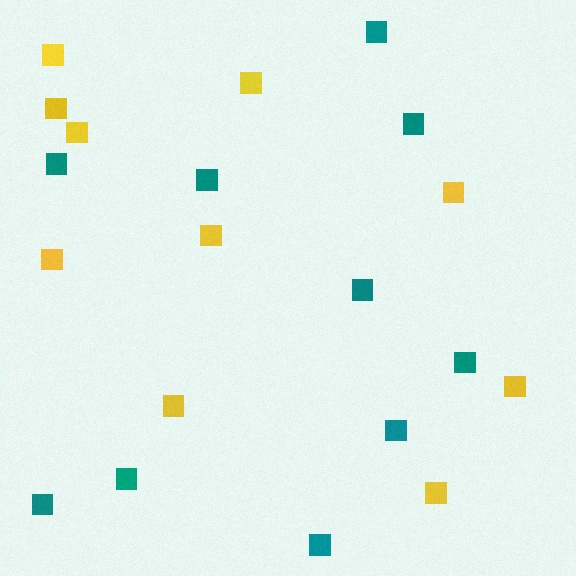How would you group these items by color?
There are 2 groups: one group of yellow squares (10) and one group of teal squares (10).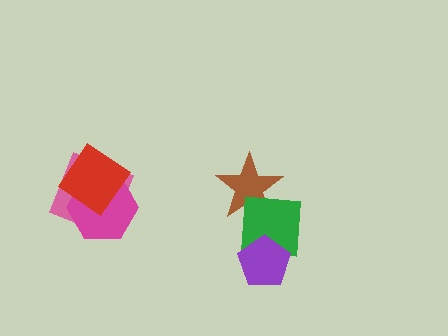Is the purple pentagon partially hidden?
No, no other shape covers it.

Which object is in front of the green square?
The purple pentagon is in front of the green square.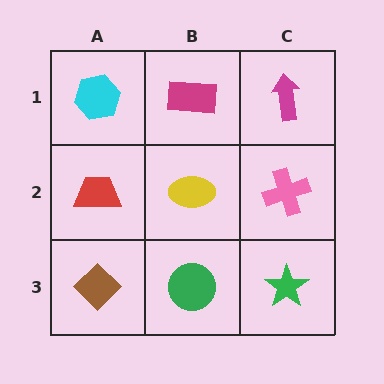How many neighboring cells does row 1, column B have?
3.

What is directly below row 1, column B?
A yellow ellipse.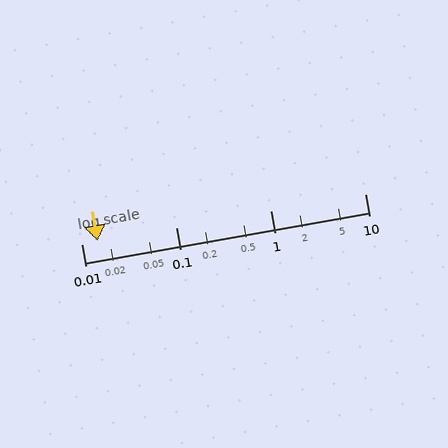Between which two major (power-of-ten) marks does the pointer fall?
The pointer is between 0.01 and 0.1.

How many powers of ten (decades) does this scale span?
The scale spans 3 decades, from 0.01 to 10.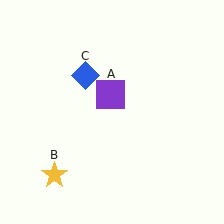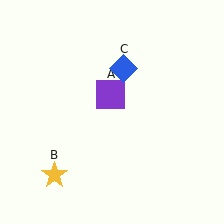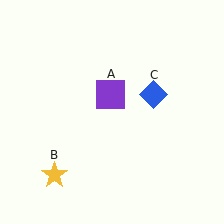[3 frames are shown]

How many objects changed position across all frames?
1 object changed position: blue diamond (object C).